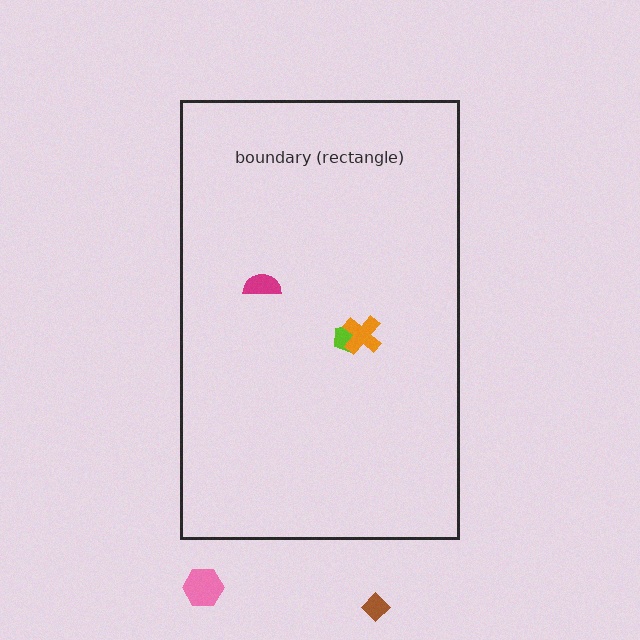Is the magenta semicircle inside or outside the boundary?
Inside.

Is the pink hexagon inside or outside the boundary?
Outside.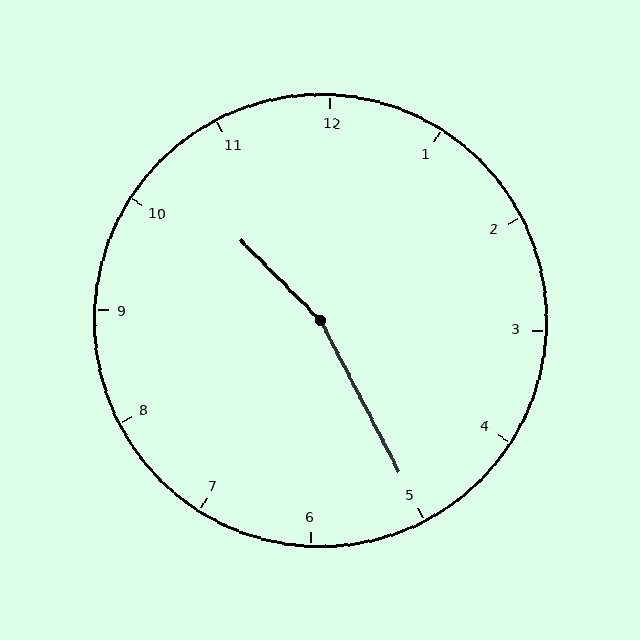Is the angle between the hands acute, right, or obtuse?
It is obtuse.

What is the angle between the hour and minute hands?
Approximately 162 degrees.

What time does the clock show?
10:25.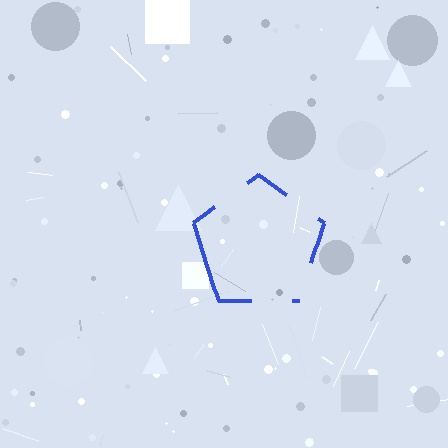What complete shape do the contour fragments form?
The contour fragments form a pentagon.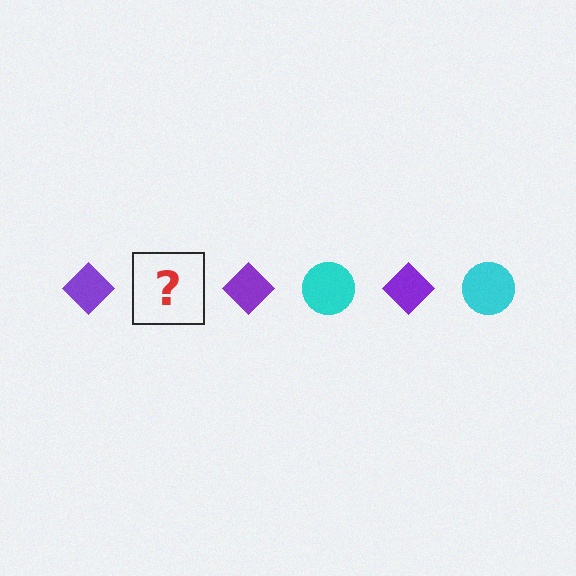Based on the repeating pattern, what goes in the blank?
The blank should be a cyan circle.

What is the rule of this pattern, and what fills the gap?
The rule is that the pattern alternates between purple diamond and cyan circle. The gap should be filled with a cyan circle.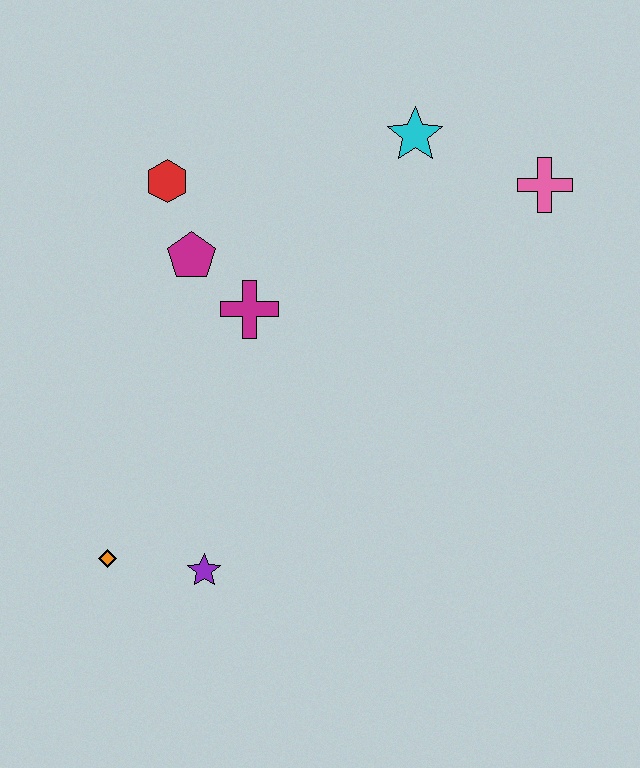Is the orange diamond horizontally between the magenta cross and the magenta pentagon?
No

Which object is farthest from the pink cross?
The orange diamond is farthest from the pink cross.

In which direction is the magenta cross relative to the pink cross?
The magenta cross is to the left of the pink cross.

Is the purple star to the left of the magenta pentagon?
No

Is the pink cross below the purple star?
No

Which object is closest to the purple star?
The orange diamond is closest to the purple star.